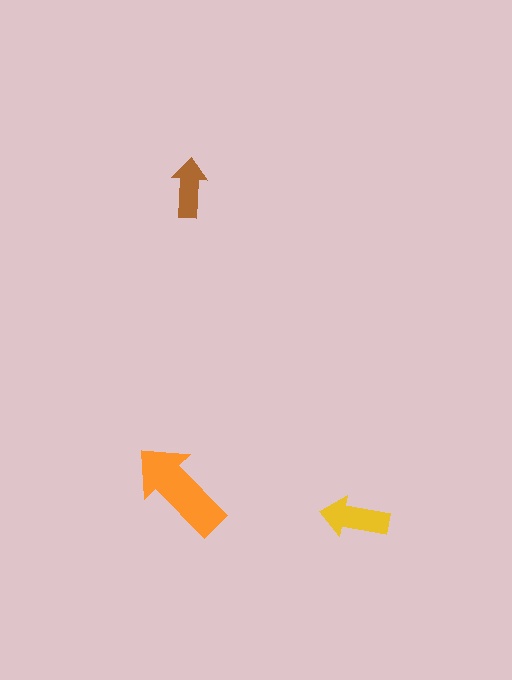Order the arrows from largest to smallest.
the orange one, the yellow one, the brown one.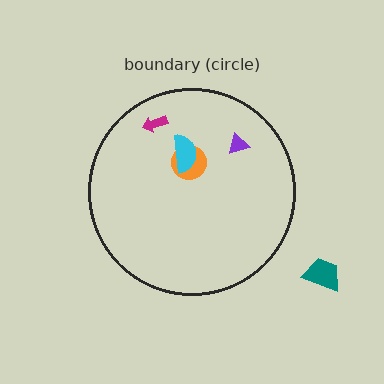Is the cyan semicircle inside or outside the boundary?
Inside.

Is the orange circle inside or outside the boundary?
Inside.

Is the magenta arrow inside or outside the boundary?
Inside.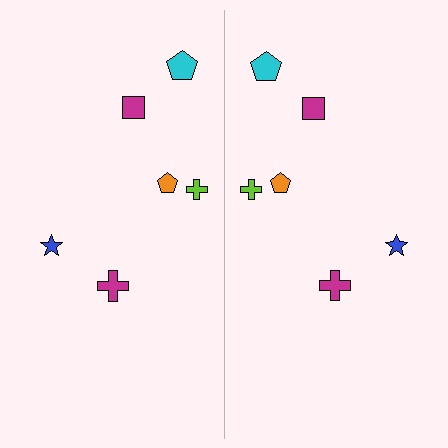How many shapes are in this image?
There are 12 shapes in this image.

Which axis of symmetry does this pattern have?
The pattern has a vertical axis of symmetry running through the center of the image.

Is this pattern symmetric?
Yes, this pattern has bilateral (reflection) symmetry.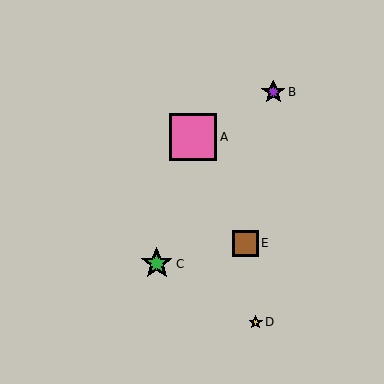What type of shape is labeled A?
Shape A is a pink square.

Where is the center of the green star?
The center of the green star is at (157, 264).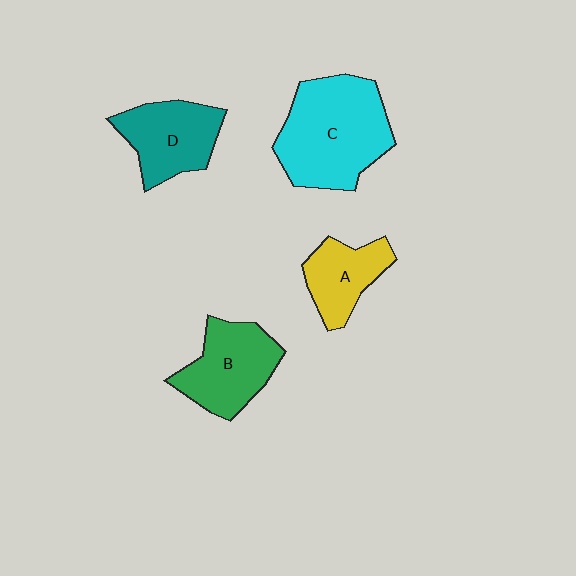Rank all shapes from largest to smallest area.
From largest to smallest: C (cyan), B (green), D (teal), A (yellow).